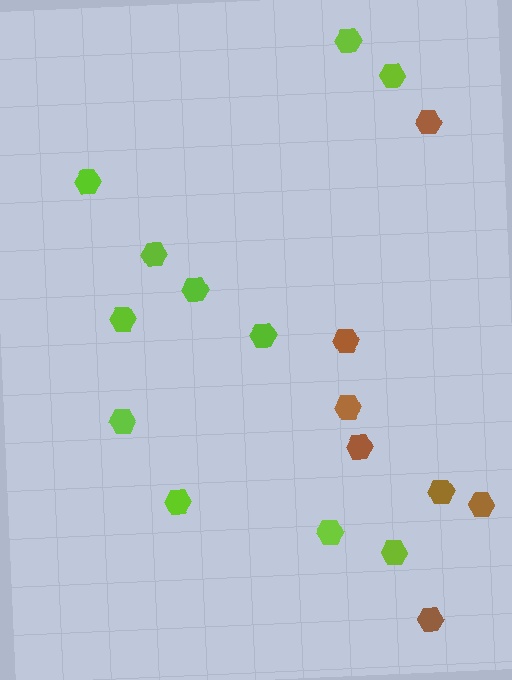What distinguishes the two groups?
There are 2 groups: one group of brown hexagons (7) and one group of lime hexagons (11).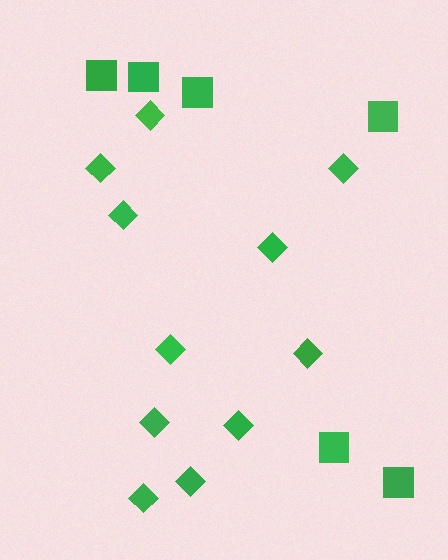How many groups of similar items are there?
There are 2 groups: one group of diamonds (11) and one group of squares (6).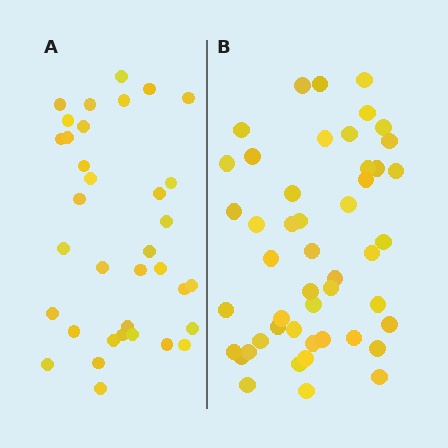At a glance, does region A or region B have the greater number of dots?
Region B (the right region) has more dots.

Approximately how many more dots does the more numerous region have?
Region B has approximately 15 more dots than region A.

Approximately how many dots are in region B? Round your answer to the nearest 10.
About 50 dots. (The exact count is 48, which rounds to 50.)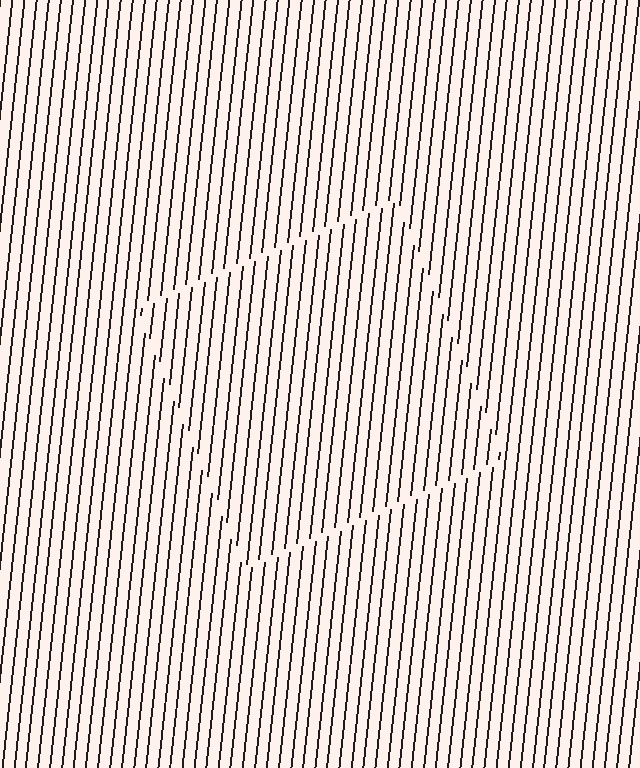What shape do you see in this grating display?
An illusory square. The interior of the shape contains the same grating, shifted by half a period — the contour is defined by the phase discontinuity where line-ends from the inner and outer gratings abut.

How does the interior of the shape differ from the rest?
The interior of the shape contains the same grating, shifted by half a period — the contour is defined by the phase discontinuity where line-ends from the inner and outer gratings abut.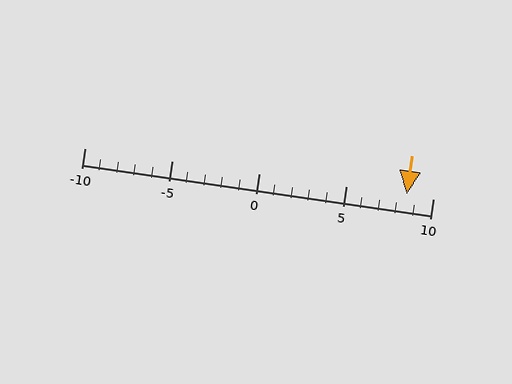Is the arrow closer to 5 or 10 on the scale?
The arrow is closer to 10.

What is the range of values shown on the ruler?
The ruler shows values from -10 to 10.